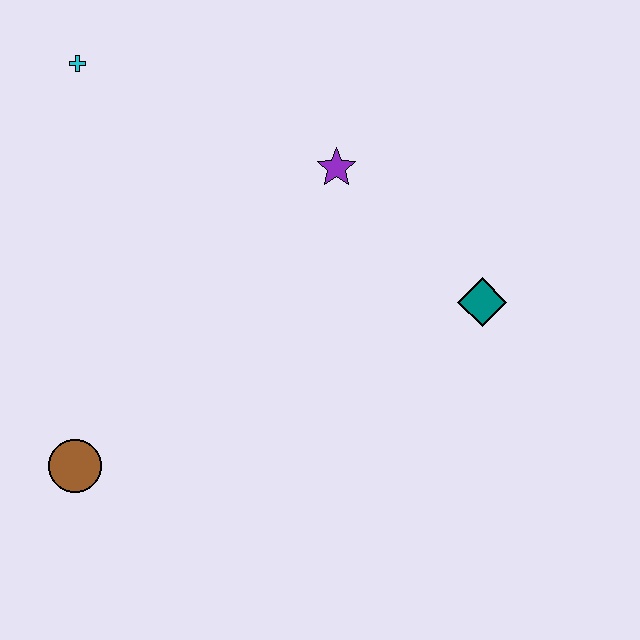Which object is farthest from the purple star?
The brown circle is farthest from the purple star.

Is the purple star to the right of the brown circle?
Yes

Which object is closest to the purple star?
The teal diamond is closest to the purple star.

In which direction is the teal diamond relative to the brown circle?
The teal diamond is to the right of the brown circle.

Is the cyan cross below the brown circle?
No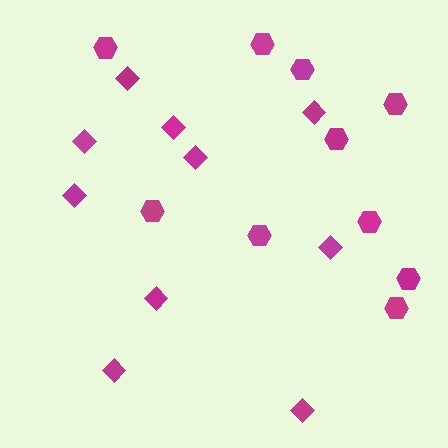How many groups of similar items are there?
There are 2 groups: one group of diamonds (10) and one group of hexagons (10).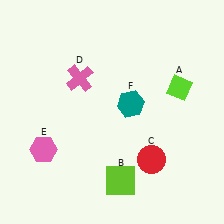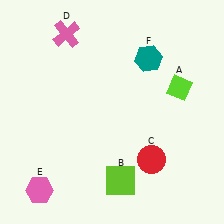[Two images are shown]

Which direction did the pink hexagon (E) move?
The pink hexagon (E) moved down.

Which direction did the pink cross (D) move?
The pink cross (D) moved up.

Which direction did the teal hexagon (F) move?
The teal hexagon (F) moved up.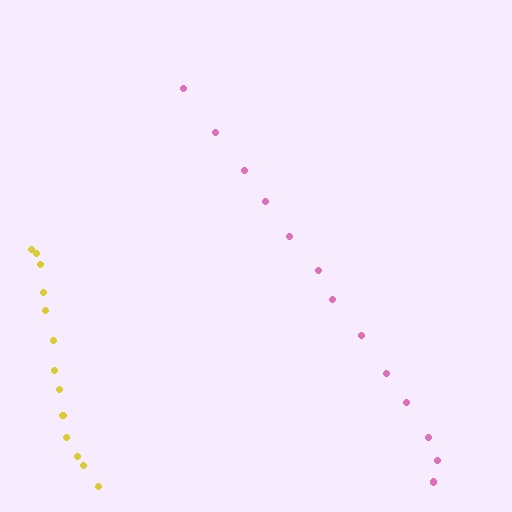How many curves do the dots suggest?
There are 2 distinct paths.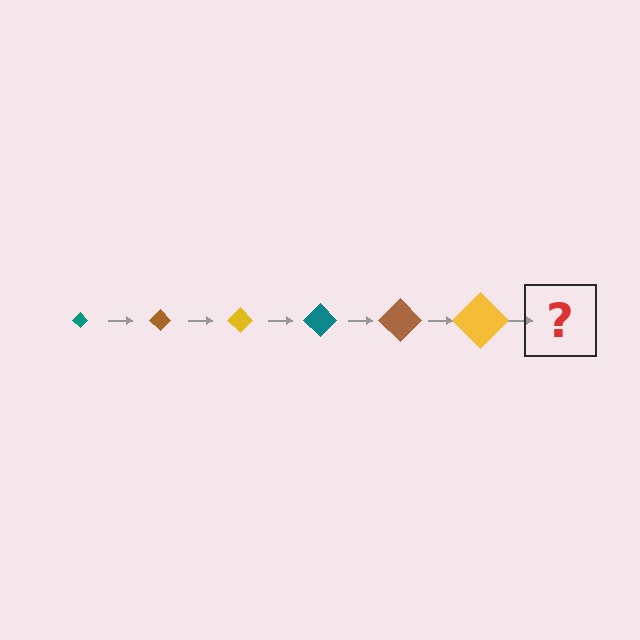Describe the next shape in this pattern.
It should be a teal diamond, larger than the previous one.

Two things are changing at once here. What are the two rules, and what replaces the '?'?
The two rules are that the diamond grows larger each step and the color cycles through teal, brown, and yellow. The '?' should be a teal diamond, larger than the previous one.